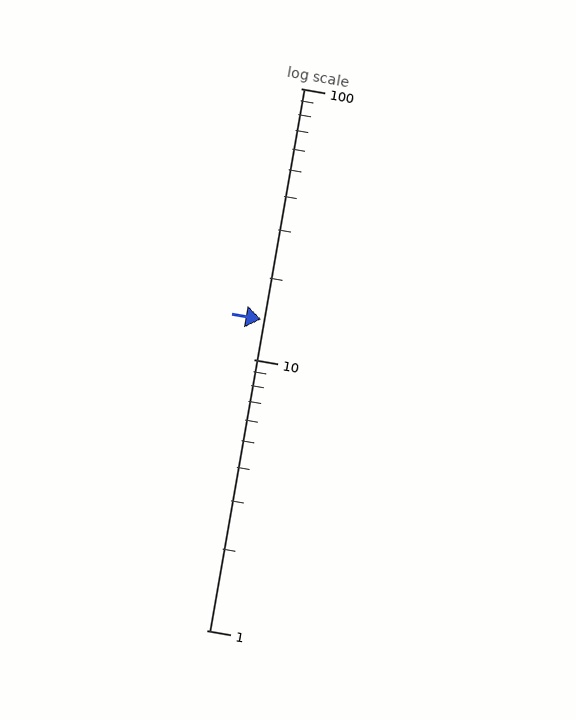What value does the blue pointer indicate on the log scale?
The pointer indicates approximately 14.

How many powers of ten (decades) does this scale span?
The scale spans 2 decades, from 1 to 100.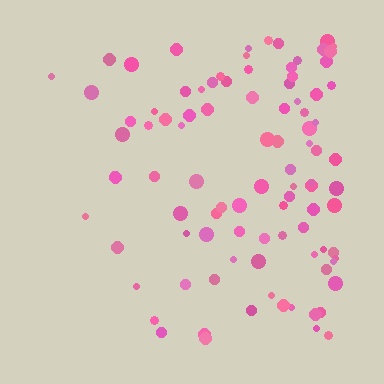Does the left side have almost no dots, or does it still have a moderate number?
Still a moderate number, just noticeably fewer than the right.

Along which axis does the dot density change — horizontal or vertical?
Horizontal.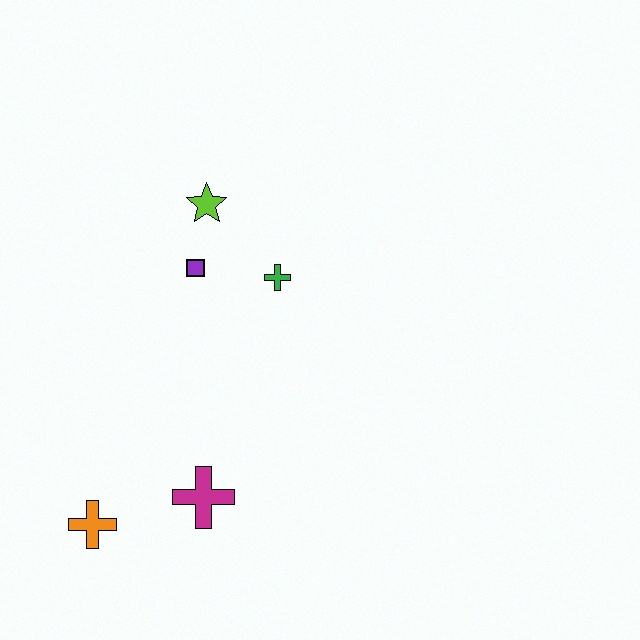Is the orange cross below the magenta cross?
Yes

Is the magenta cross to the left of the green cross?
Yes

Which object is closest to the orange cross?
The magenta cross is closest to the orange cross.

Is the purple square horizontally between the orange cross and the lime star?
Yes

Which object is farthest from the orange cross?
The lime star is farthest from the orange cross.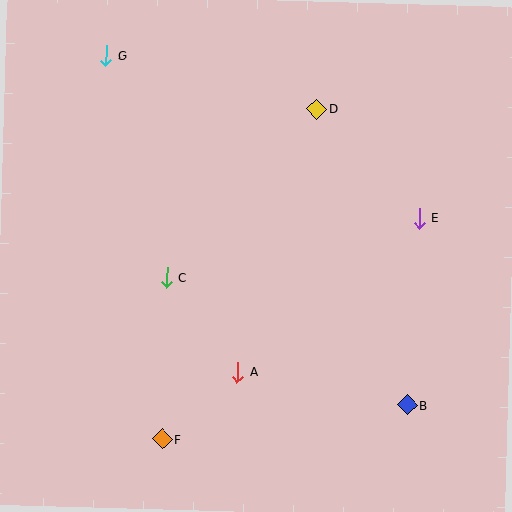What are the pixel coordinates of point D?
Point D is at (317, 109).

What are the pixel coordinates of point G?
Point G is at (106, 55).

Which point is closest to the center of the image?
Point C at (166, 277) is closest to the center.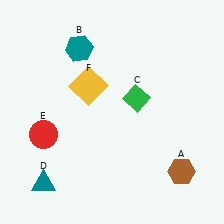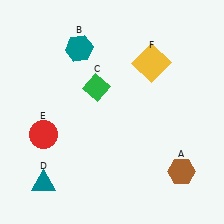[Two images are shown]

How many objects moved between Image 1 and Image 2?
2 objects moved between the two images.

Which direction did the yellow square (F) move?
The yellow square (F) moved right.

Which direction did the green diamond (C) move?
The green diamond (C) moved left.